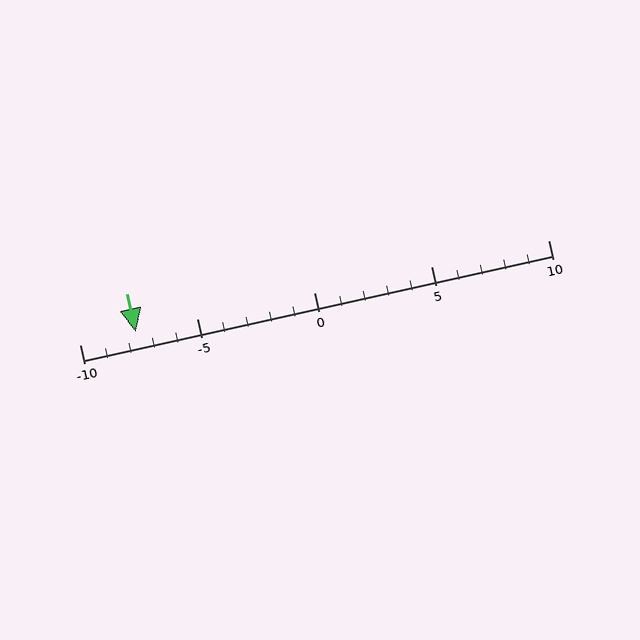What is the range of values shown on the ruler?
The ruler shows values from -10 to 10.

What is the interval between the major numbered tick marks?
The major tick marks are spaced 5 units apart.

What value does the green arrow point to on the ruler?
The green arrow points to approximately -8.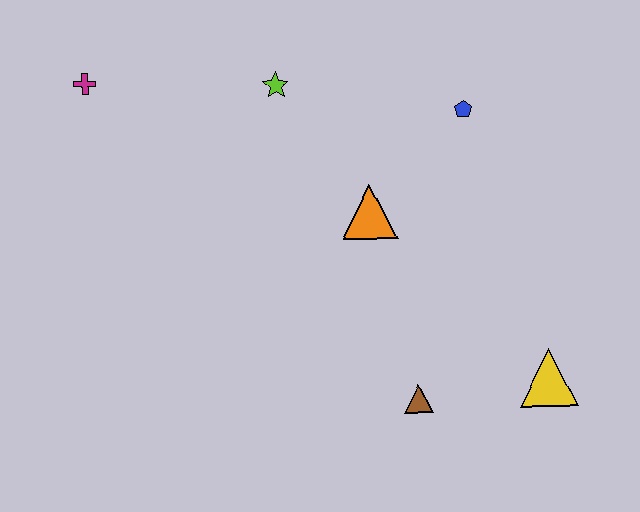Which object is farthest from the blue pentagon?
The magenta cross is farthest from the blue pentagon.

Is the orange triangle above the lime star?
No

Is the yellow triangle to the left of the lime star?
No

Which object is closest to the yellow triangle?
The brown triangle is closest to the yellow triangle.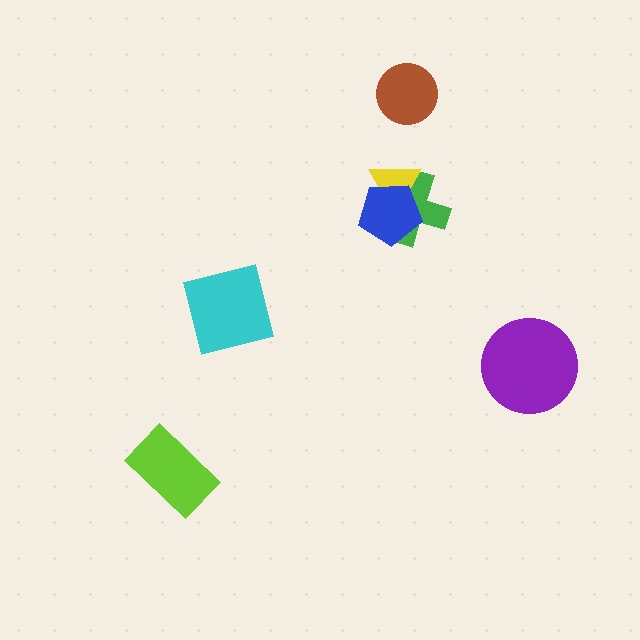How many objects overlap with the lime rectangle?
0 objects overlap with the lime rectangle.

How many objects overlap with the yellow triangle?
2 objects overlap with the yellow triangle.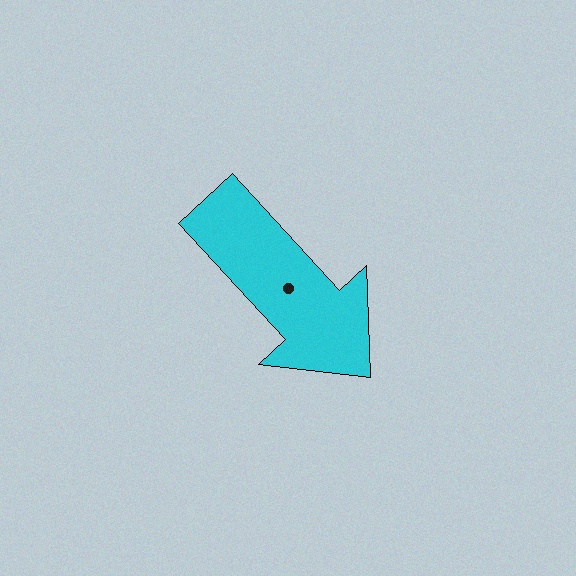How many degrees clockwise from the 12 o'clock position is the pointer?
Approximately 137 degrees.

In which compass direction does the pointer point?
Southeast.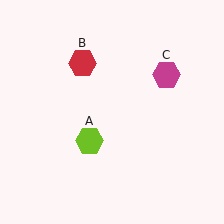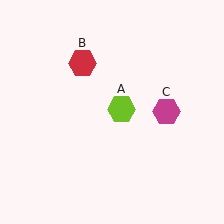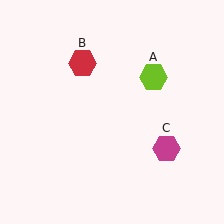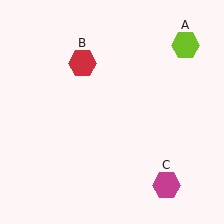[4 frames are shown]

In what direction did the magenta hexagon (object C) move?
The magenta hexagon (object C) moved down.